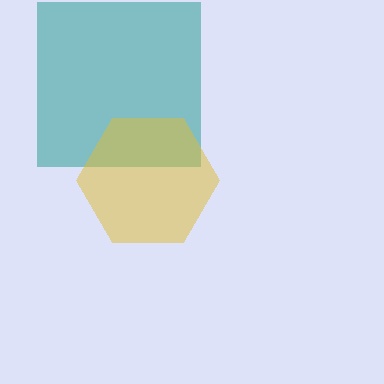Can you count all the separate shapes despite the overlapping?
Yes, there are 2 separate shapes.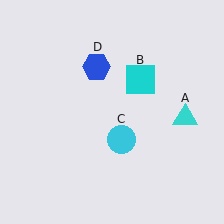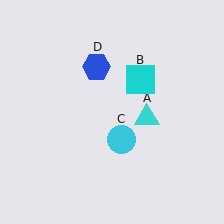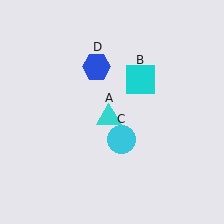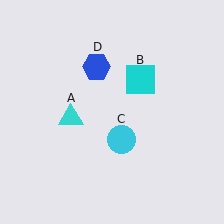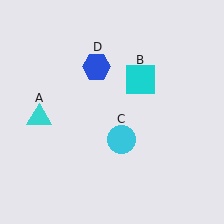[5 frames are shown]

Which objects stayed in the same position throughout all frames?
Cyan square (object B) and cyan circle (object C) and blue hexagon (object D) remained stationary.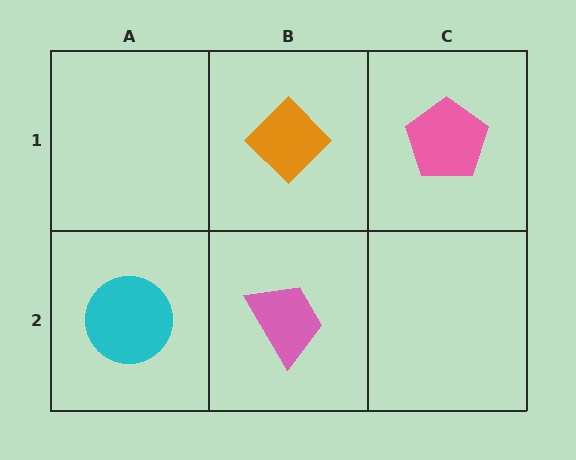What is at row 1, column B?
An orange diamond.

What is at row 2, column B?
A pink trapezoid.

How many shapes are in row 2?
2 shapes.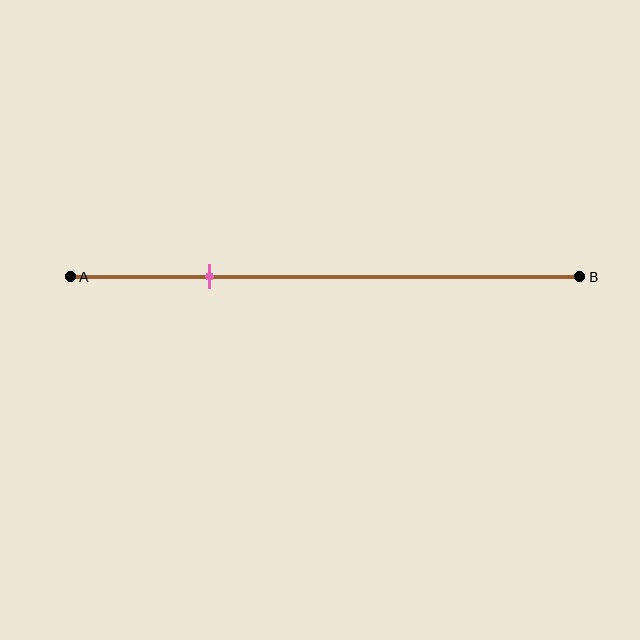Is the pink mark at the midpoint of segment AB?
No, the mark is at about 25% from A, not at the 50% midpoint.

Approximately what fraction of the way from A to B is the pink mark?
The pink mark is approximately 25% of the way from A to B.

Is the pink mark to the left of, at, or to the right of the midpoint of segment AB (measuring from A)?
The pink mark is to the left of the midpoint of segment AB.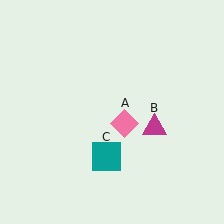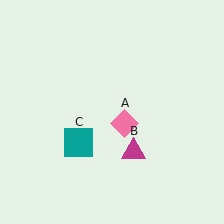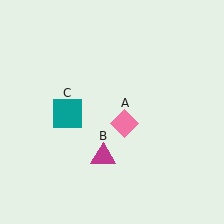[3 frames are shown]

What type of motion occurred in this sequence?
The magenta triangle (object B), teal square (object C) rotated clockwise around the center of the scene.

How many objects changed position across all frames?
2 objects changed position: magenta triangle (object B), teal square (object C).